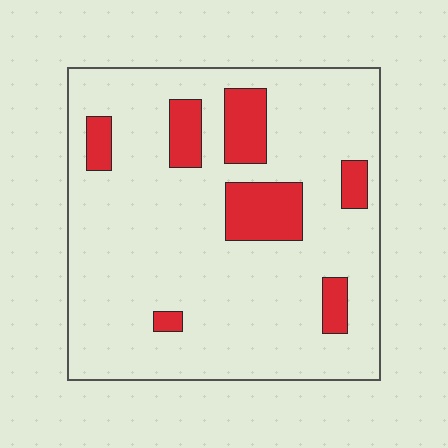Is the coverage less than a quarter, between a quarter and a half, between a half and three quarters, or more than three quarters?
Less than a quarter.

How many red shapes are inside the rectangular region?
7.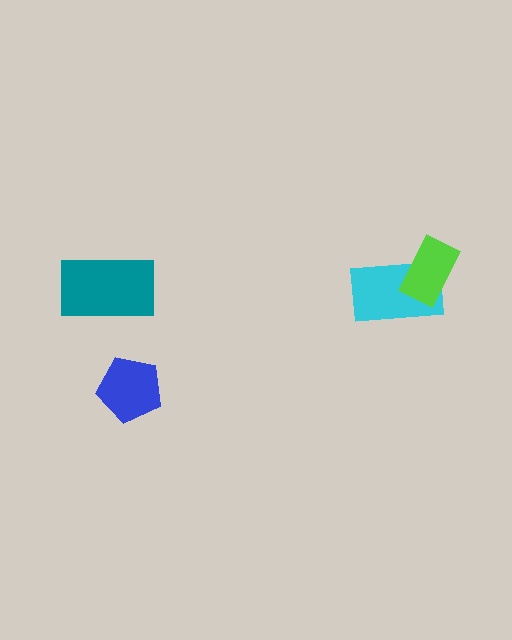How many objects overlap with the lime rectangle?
1 object overlaps with the lime rectangle.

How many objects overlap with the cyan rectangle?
1 object overlaps with the cyan rectangle.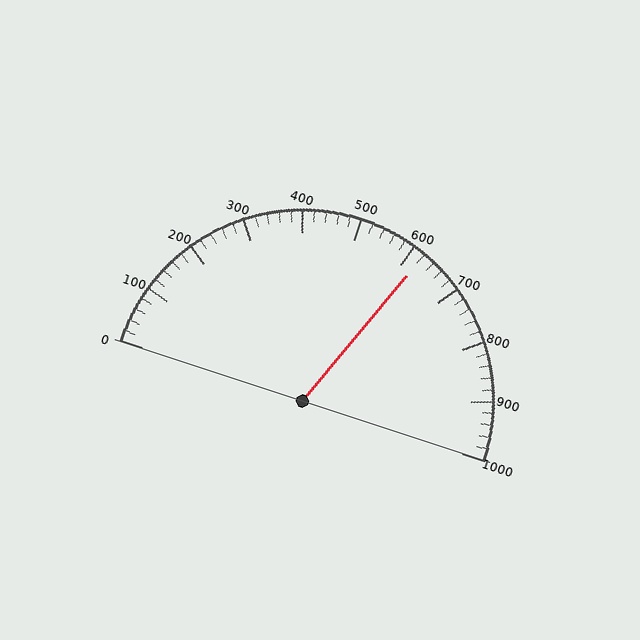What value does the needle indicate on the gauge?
The needle indicates approximately 620.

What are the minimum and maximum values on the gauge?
The gauge ranges from 0 to 1000.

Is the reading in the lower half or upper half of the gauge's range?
The reading is in the upper half of the range (0 to 1000).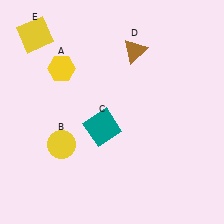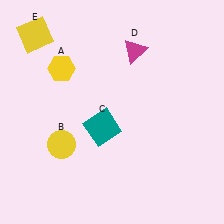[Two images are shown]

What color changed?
The triangle (D) changed from brown in Image 1 to magenta in Image 2.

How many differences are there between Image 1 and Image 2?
There is 1 difference between the two images.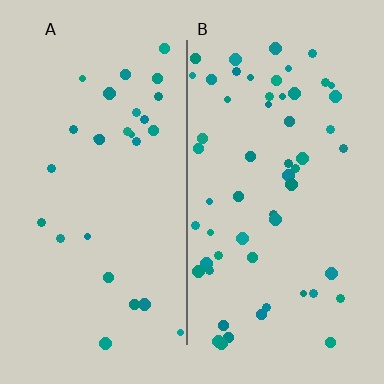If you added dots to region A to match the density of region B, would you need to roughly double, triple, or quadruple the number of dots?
Approximately double.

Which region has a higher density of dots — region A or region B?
B (the right).